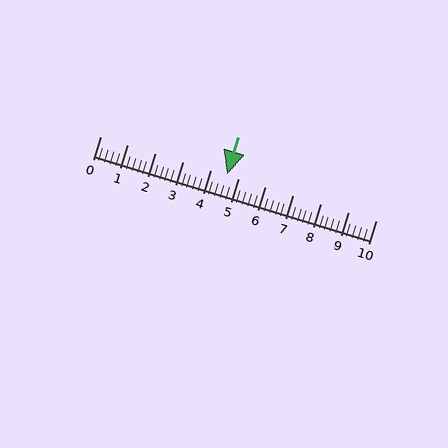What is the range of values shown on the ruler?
The ruler shows values from 0 to 10.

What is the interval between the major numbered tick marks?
The major tick marks are spaced 1 units apart.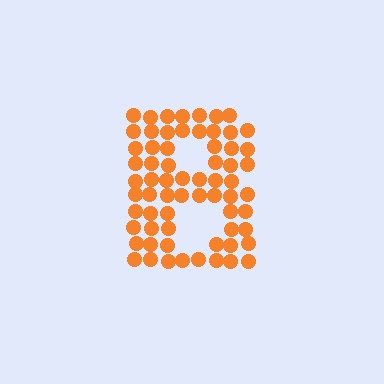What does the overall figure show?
The overall figure shows the letter B.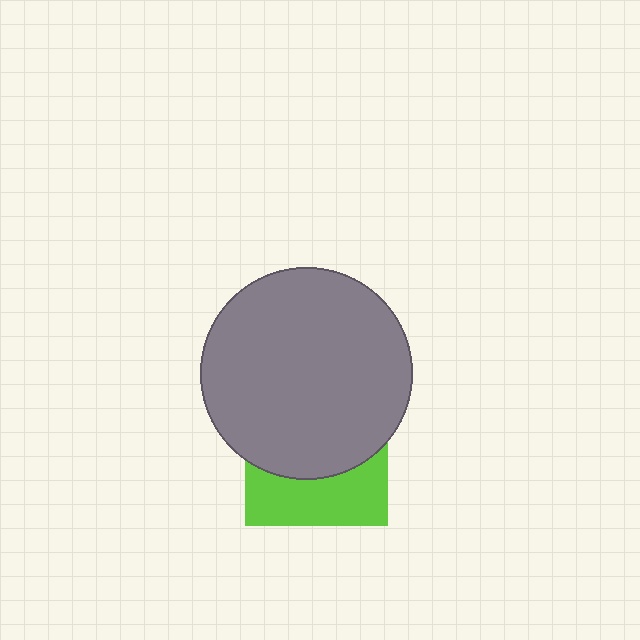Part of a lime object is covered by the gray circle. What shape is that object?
It is a square.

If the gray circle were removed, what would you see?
You would see the complete lime square.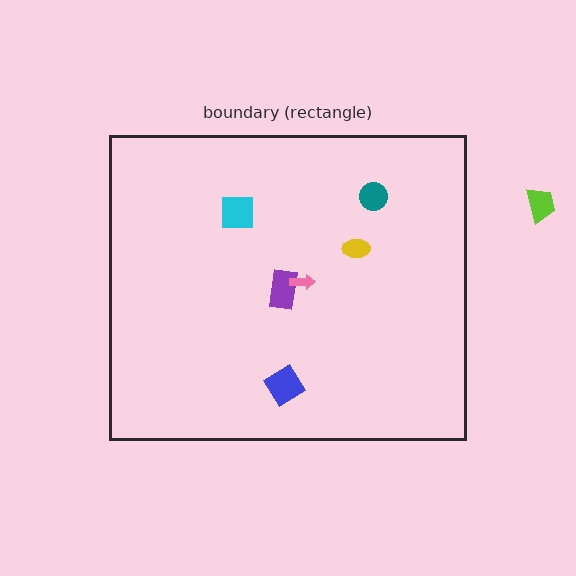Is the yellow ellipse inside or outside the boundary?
Inside.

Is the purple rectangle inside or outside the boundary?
Inside.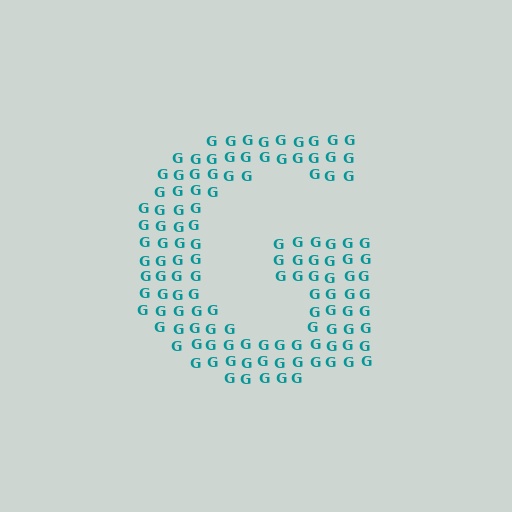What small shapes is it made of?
It is made of small letter G's.